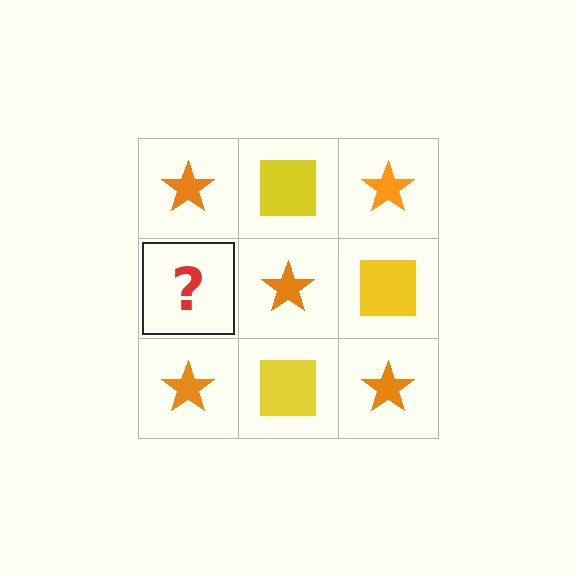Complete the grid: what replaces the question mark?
The question mark should be replaced with a yellow square.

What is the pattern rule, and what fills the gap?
The rule is that it alternates orange star and yellow square in a checkerboard pattern. The gap should be filled with a yellow square.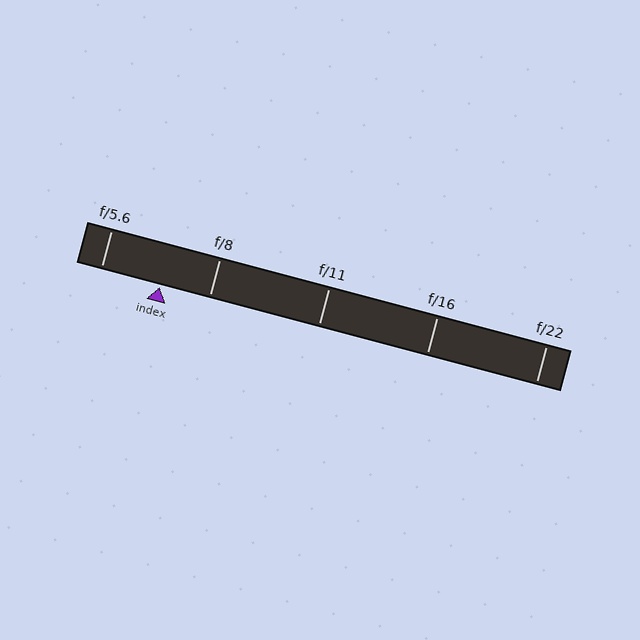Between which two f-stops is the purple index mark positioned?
The index mark is between f/5.6 and f/8.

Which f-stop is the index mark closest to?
The index mark is closest to f/8.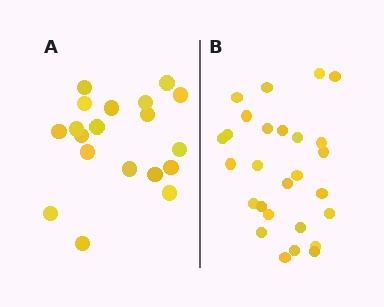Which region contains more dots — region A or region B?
Region B (the right region) has more dots.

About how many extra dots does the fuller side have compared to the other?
Region B has roughly 8 or so more dots than region A.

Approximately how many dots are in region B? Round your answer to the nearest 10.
About 30 dots. (The exact count is 27, which rounds to 30.)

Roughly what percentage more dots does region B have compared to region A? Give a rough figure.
About 40% more.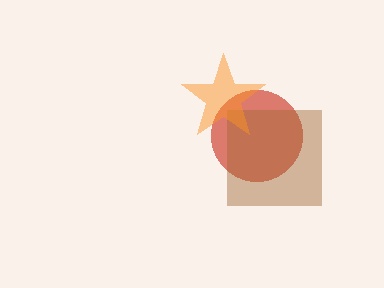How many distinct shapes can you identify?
There are 3 distinct shapes: a red circle, a brown square, an orange star.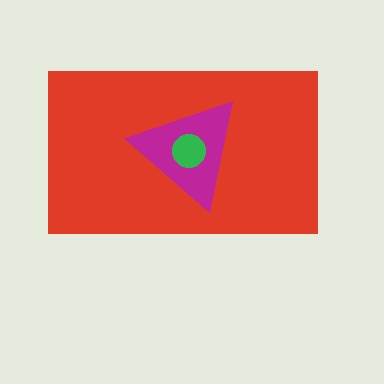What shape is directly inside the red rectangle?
The magenta triangle.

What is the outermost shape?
The red rectangle.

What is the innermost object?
The green circle.